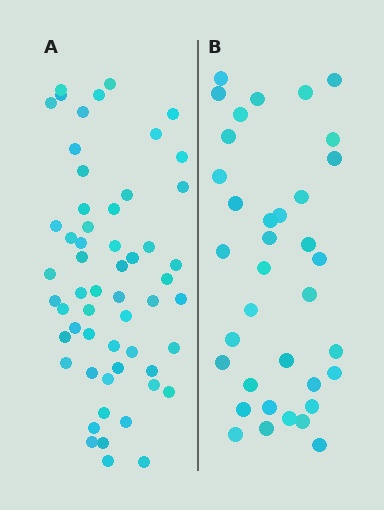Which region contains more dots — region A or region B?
Region A (the left region) has more dots.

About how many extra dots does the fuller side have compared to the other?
Region A has approximately 20 more dots than region B.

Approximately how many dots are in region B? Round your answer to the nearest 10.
About 40 dots. (The exact count is 36, which rounds to 40.)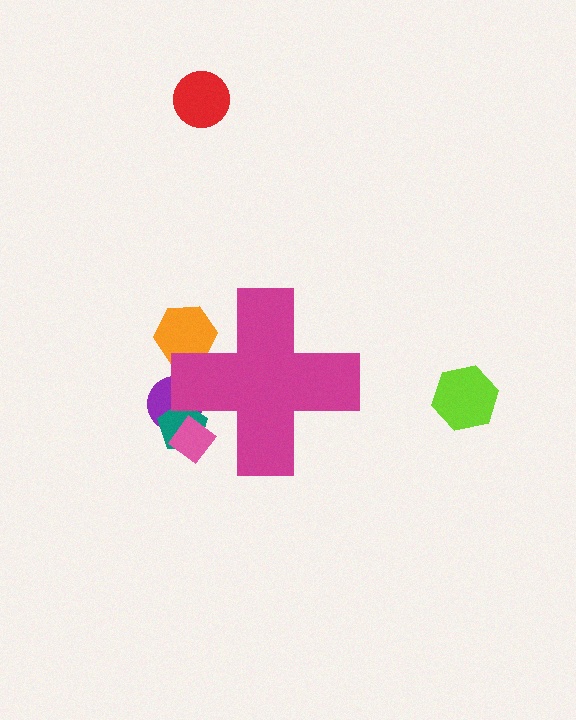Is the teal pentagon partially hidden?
Yes, the teal pentagon is partially hidden behind the magenta cross.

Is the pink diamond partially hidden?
Yes, the pink diamond is partially hidden behind the magenta cross.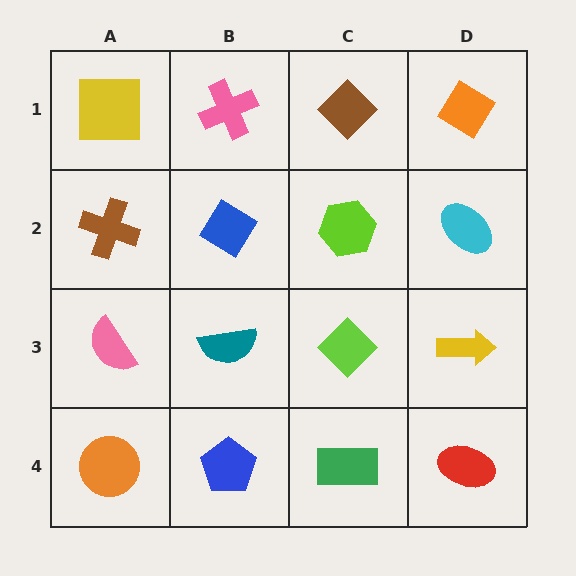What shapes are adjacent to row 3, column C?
A lime hexagon (row 2, column C), a green rectangle (row 4, column C), a teal semicircle (row 3, column B), a yellow arrow (row 3, column D).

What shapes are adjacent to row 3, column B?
A blue diamond (row 2, column B), a blue pentagon (row 4, column B), a pink semicircle (row 3, column A), a lime diamond (row 3, column C).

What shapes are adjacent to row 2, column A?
A yellow square (row 1, column A), a pink semicircle (row 3, column A), a blue diamond (row 2, column B).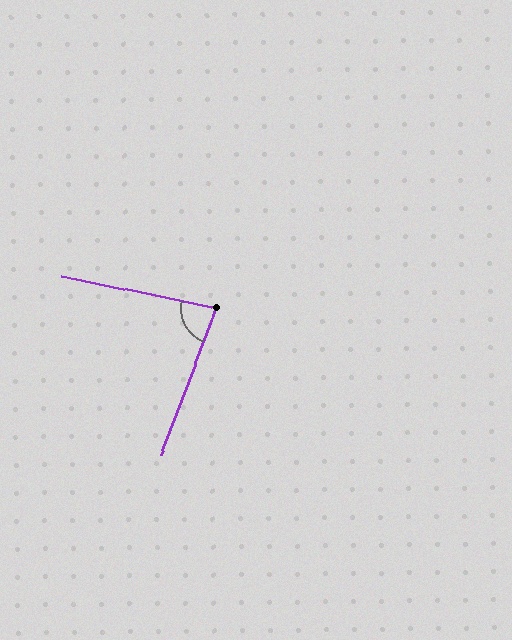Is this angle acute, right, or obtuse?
It is acute.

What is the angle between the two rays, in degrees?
Approximately 81 degrees.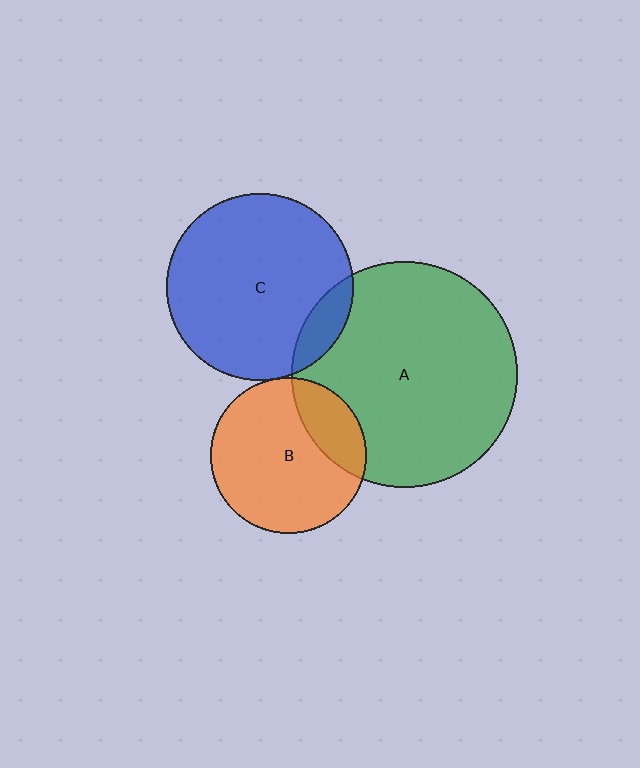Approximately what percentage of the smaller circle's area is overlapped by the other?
Approximately 20%.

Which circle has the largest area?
Circle A (green).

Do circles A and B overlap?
Yes.